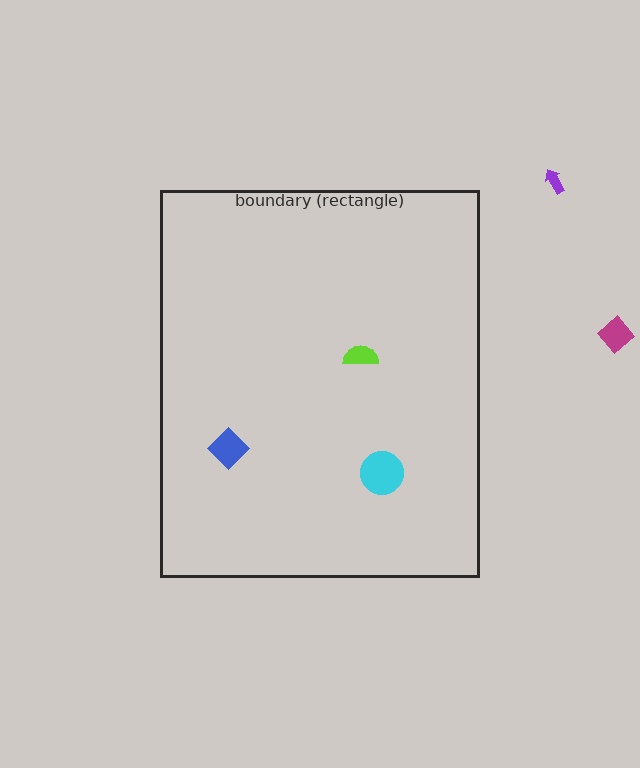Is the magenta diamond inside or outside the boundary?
Outside.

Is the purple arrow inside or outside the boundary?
Outside.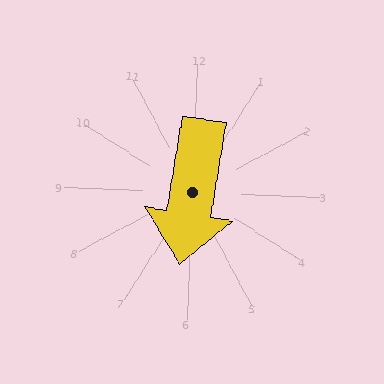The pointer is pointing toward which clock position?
Roughly 6 o'clock.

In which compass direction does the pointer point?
South.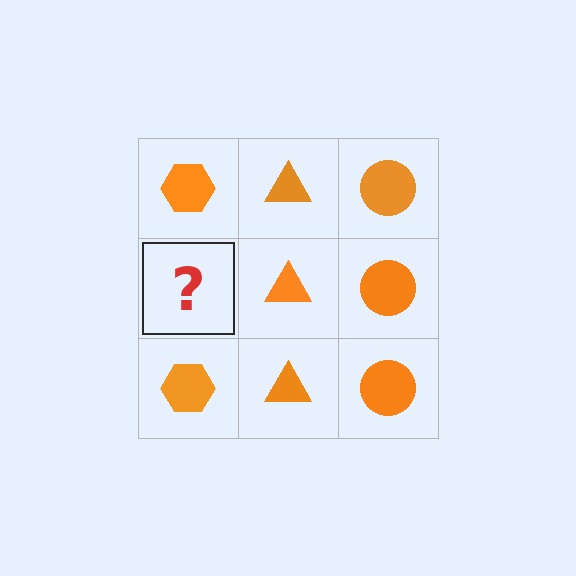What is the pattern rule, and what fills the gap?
The rule is that each column has a consistent shape. The gap should be filled with an orange hexagon.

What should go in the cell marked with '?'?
The missing cell should contain an orange hexagon.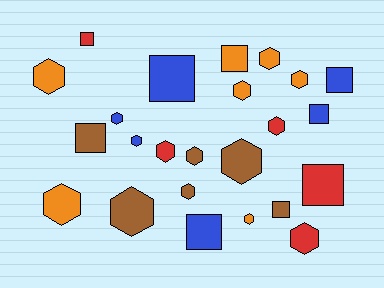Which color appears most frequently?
Orange, with 7 objects.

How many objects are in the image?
There are 24 objects.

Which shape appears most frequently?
Hexagon, with 15 objects.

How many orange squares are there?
There is 1 orange square.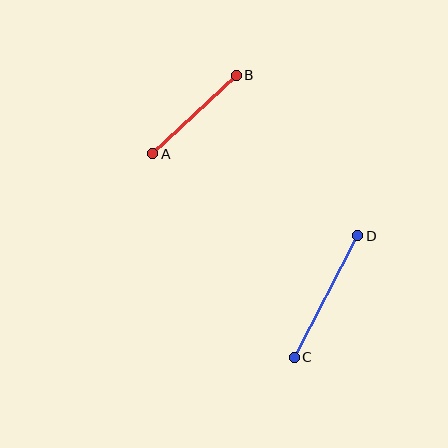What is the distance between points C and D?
The distance is approximately 137 pixels.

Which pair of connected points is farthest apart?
Points C and D are farthest apart.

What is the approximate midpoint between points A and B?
The midpoint is at approximately (195, 114) pixels.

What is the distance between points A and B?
The distance is approximately 114 pixels.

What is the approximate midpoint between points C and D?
The midpoint is at approximately (326, 297) pixels.